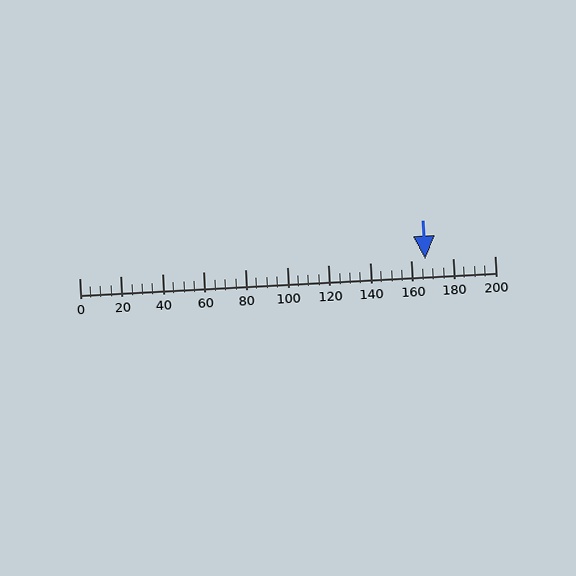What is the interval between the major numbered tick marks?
The major tick marks are spaced 20 units apart.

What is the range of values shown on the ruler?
The ruler shows values from 0 to 200.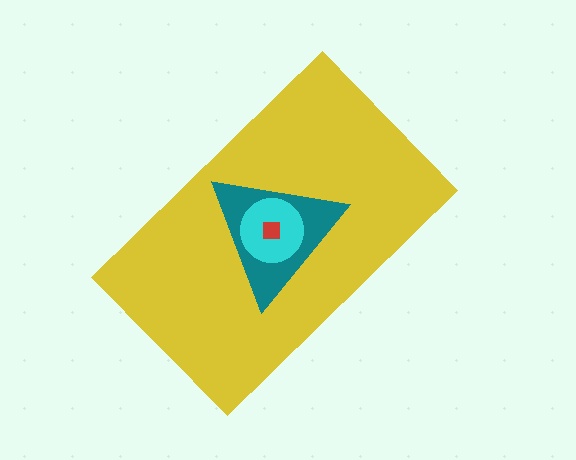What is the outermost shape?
The yellow rectangle.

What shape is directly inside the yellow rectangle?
The teal triangle.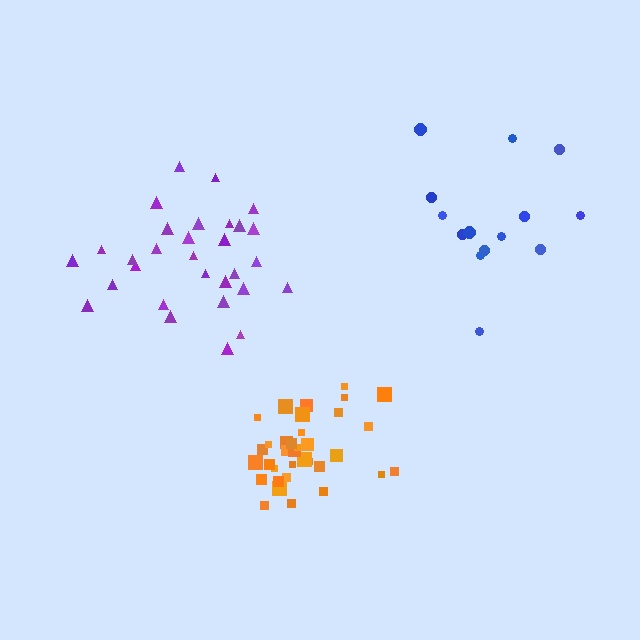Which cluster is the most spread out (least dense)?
Blue.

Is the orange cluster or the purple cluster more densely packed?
Orange.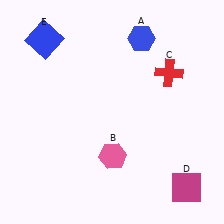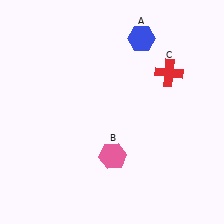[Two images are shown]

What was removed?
The blue square (E), the magenta square (D) were removed in Image 2.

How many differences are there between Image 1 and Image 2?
There are 2 differences between the two images.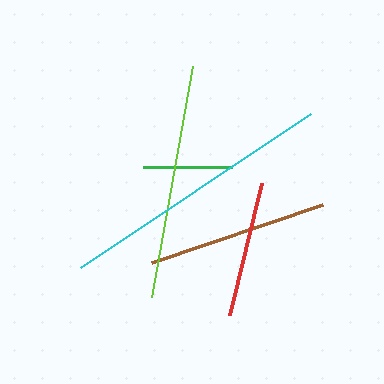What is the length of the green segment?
The green segment is approximately 88 pixels long.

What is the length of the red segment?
The red segment is approximately 136 pixels long.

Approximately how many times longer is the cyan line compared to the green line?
The cyan line is approximately 3.1 times the length of the green line.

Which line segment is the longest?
The cyan line is the longest at approximately 277 pixels.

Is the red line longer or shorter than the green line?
The red line is longer than the green line.